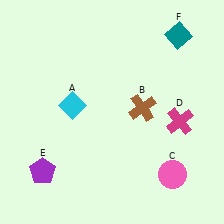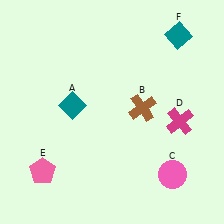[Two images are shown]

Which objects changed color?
A changed from cyan to teal. E changed from purple to pink.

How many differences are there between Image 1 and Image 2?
There are 2 differences between the two images.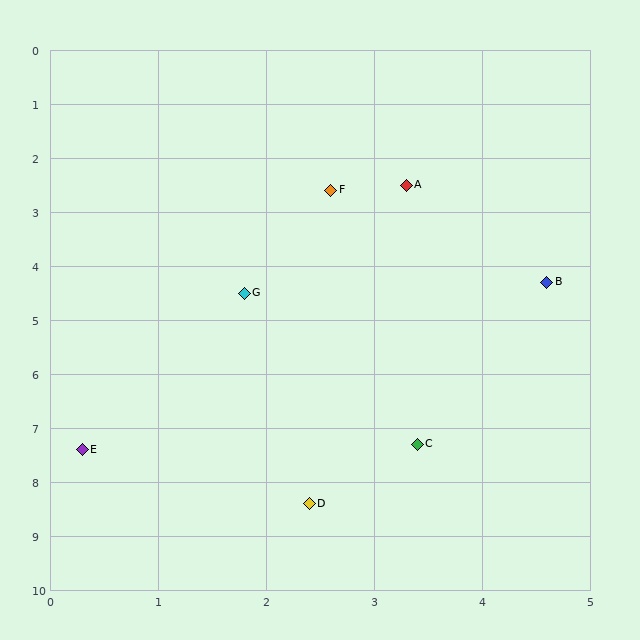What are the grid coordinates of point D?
Point D is at approximately (2.4, 8.4).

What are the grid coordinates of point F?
Point F is at approximately (2.6, 2.6).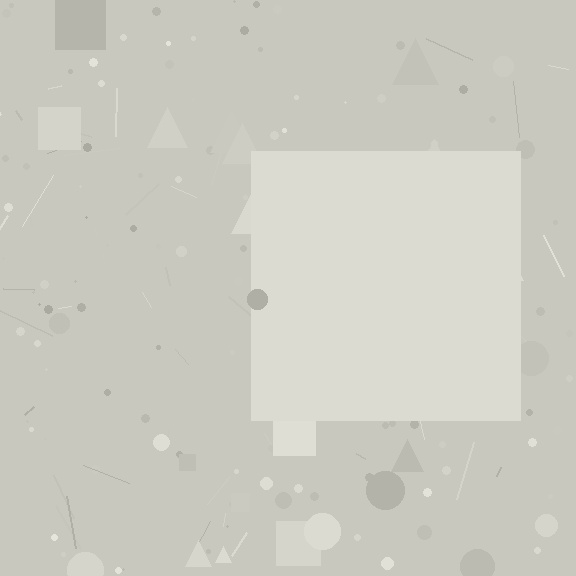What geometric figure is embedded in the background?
A square is embedded in the background.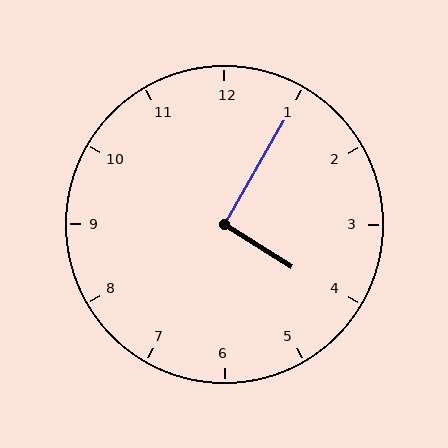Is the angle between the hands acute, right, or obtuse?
It is right.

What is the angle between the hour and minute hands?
Approximately 92 degrees.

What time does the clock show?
4:05.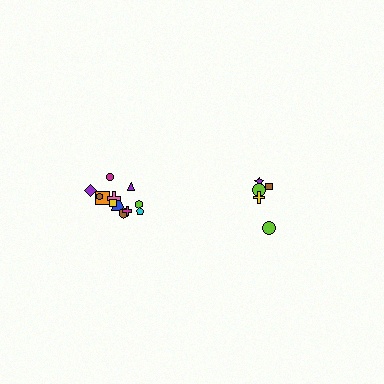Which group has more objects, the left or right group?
The left group.